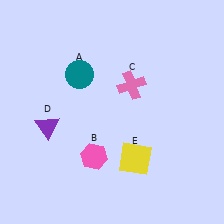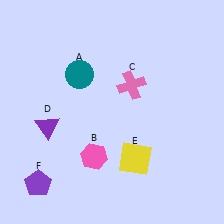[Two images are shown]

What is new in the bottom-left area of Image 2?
A purple pentagon (F) was added in the bottom-left area of Image 2.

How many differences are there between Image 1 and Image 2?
There is 1 difference between the two images.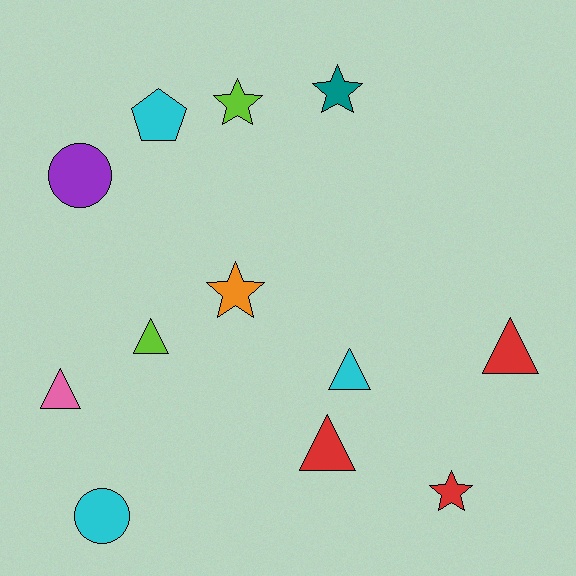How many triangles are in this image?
There are 5 triangles.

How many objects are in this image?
There are 12 objects.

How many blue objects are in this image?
There are no blue objects.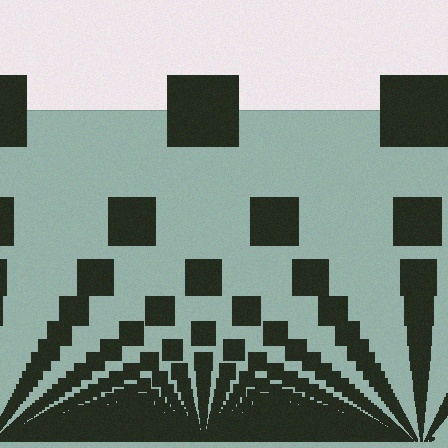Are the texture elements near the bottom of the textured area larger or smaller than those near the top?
Smaller. The gradient is inverted — elements near the bottom are smaller and denser.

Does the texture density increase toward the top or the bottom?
Density increases toward the bottom.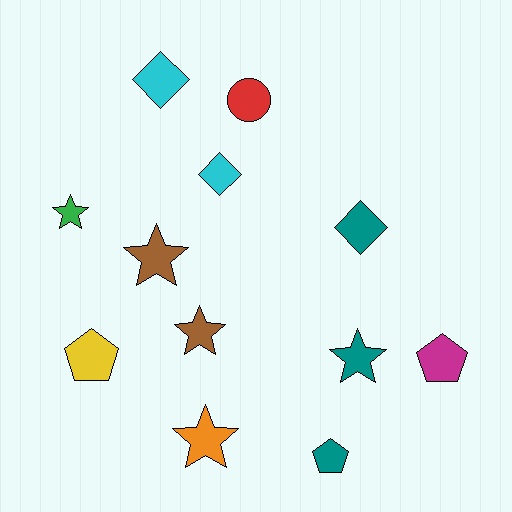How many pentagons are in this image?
There are 3 pentagons.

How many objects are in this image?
There are 12 objects.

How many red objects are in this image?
There is 1 red object.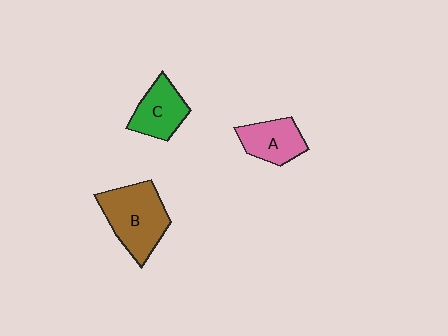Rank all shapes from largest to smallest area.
From largest to smallest: B (brown), C (green), A (pink).